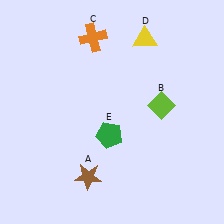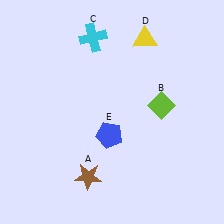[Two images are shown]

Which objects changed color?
C changed from orange to cyan. E changed from green to blue.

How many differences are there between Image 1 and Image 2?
There are 2 differences between the two images.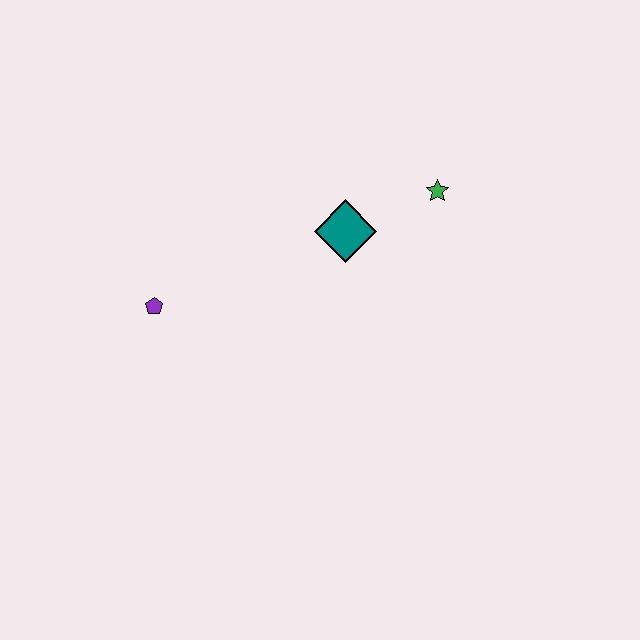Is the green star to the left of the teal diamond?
No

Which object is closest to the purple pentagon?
The teal diamond is closest to the purple pentagon.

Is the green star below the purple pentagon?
No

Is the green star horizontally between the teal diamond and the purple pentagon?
No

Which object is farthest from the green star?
The purple pentagon is farthest from the green star.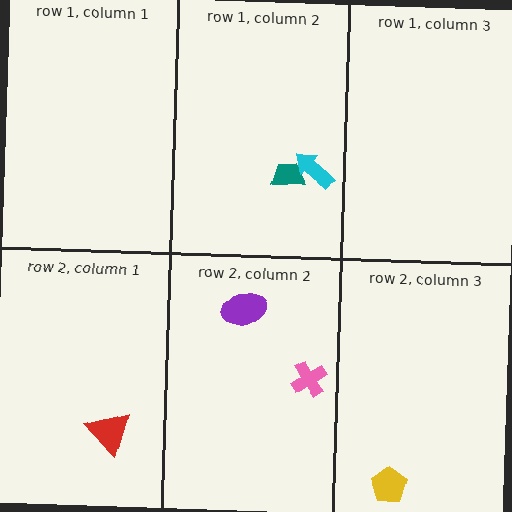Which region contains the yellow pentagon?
The row 2, column 3 region.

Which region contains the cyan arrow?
The row 1, column 2 region.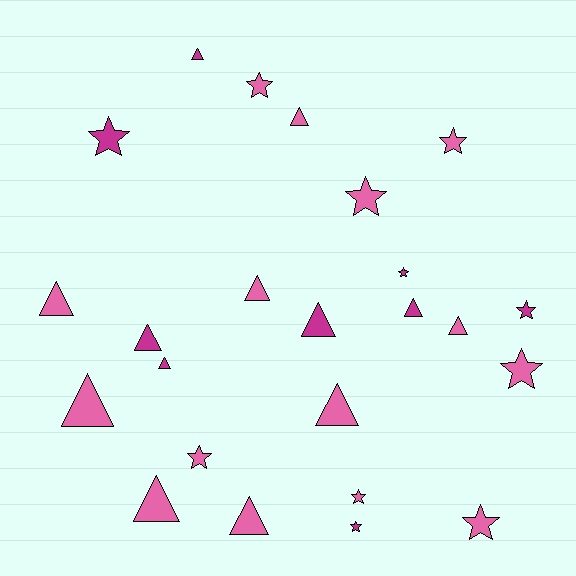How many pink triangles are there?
There are 8 pink triangles.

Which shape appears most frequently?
Triangle, with 13 objects.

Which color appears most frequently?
Pink, with 15 objects.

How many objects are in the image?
There are 24 objects.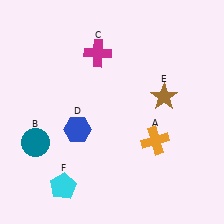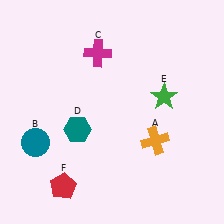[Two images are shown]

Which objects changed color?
D changed from blue to teal. E changed from brown to green. F changed from cyan to red.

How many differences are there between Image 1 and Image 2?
There are 3 differences between the two images.